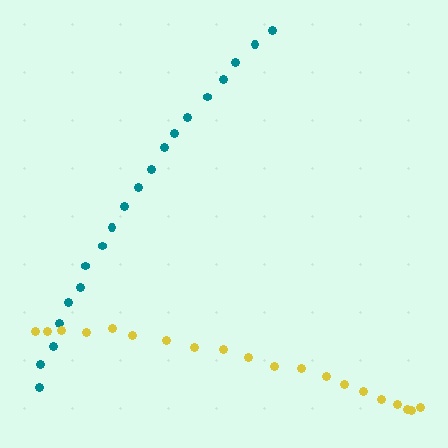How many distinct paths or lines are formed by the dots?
There are 2 distinct paths.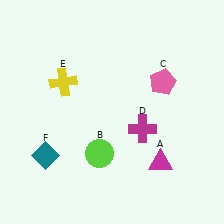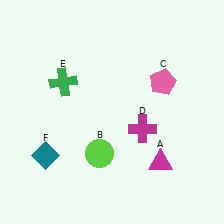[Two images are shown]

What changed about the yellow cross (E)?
In Image 1, E is yellow. In Image 2, it changed to green.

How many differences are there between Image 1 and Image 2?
There is 1 difference between the two images.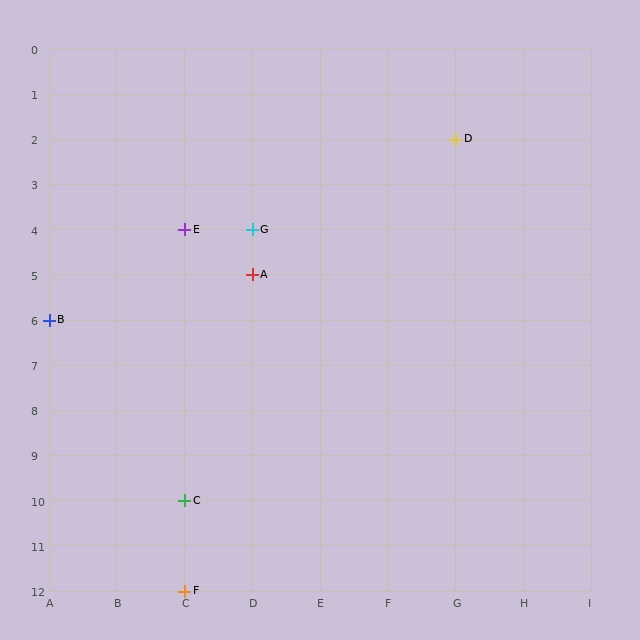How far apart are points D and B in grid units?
Points D and B are 6 columns and 4 rows apart (about 7.2 grid units diagonally).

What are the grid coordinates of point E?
Point E is at grid coordinates (C, 4).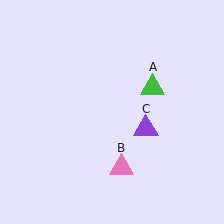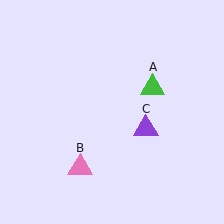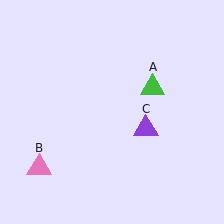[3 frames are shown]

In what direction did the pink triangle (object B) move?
The pink triangle (object B) moved left.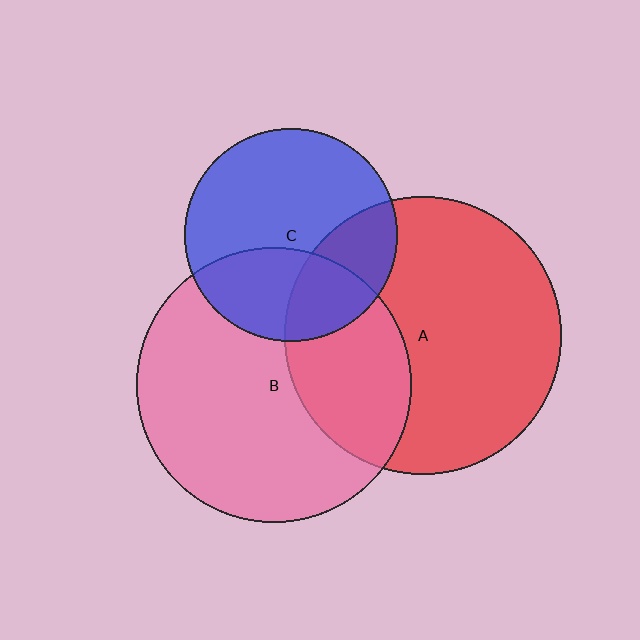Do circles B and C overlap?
Yes.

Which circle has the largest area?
Circle A (red).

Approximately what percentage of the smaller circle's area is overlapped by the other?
Approximately 35%.